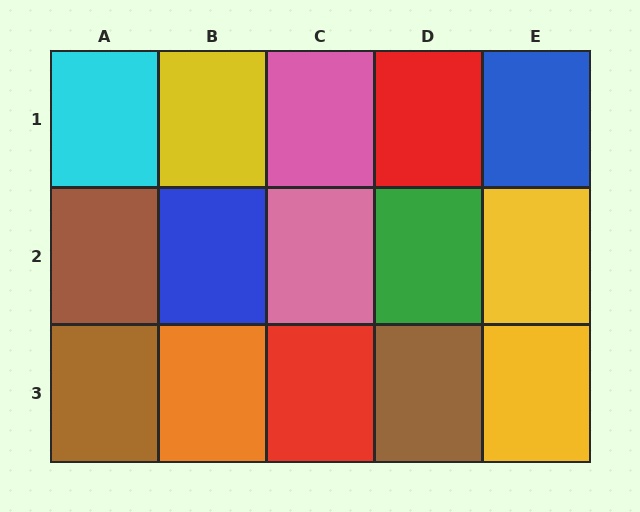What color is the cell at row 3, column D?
Brown.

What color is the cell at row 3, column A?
Brown.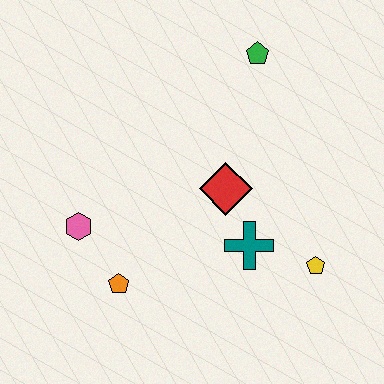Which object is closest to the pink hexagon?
The orange pentagon is closest to the pink hexagon.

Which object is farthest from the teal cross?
The green pentagon is farthest from the teal cross.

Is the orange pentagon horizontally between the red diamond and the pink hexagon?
Yes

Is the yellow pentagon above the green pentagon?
No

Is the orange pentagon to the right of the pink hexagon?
Yes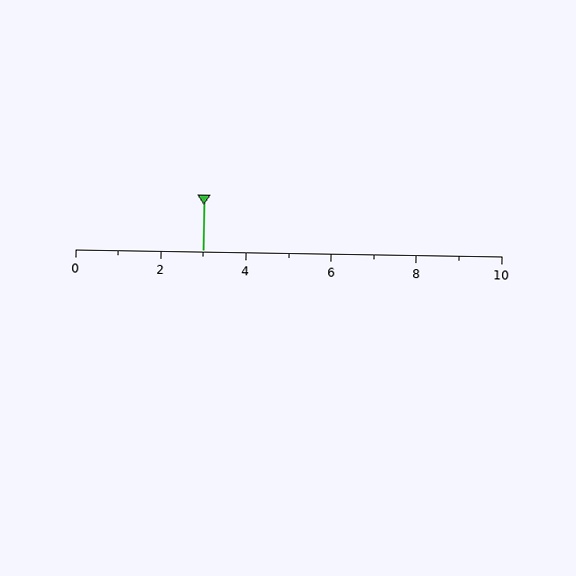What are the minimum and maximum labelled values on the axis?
The axis runs from 0 to 10.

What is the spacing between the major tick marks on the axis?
The major ticks are spaced 2 apart.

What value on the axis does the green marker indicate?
The marker indicates approximately 3.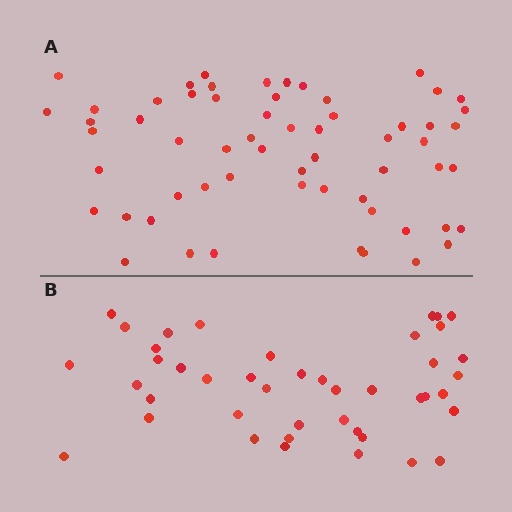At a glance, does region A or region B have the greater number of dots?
Region A (the top region) has more dots.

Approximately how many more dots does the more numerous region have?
Region A has approximately 15 more dots than region B.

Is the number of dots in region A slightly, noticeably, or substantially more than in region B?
Region A has noticeably more, but not dramatically so. The ratio is roughly 1.4 to 1.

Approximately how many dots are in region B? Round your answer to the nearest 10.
About 40 dots. (The exact count is 43, which rounds to 40.)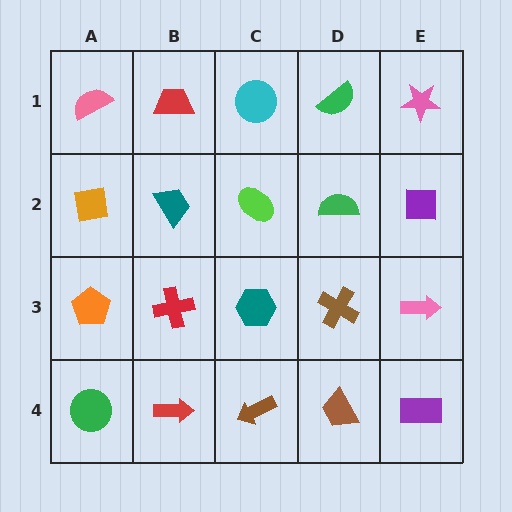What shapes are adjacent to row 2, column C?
A cyan circle (row 1, column C), a teal hexagon (row 3, column C), a teal trapezoid (row 2, column B), a green semicircle (row 2, column D).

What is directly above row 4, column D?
A brown cross.